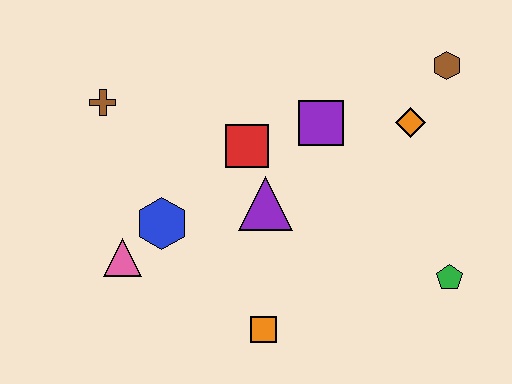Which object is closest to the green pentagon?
The orange diamond is closest to the green pentagon.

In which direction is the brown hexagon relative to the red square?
The brown hexagon is to the right of the red square.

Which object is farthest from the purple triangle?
The brown hexagon is farthest from the purple triangle.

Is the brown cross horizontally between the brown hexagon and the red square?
No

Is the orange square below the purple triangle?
Yes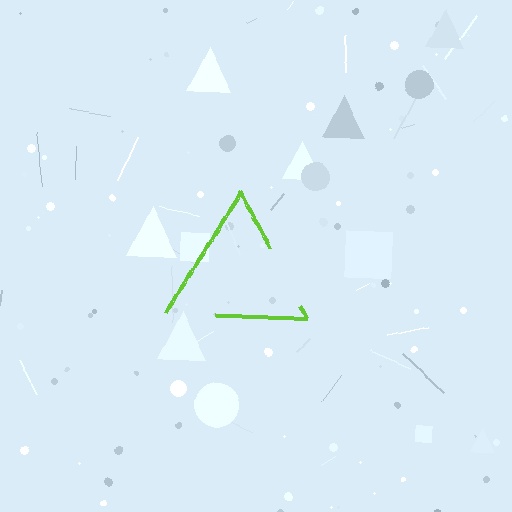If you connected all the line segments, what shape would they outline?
They would outline a triangle.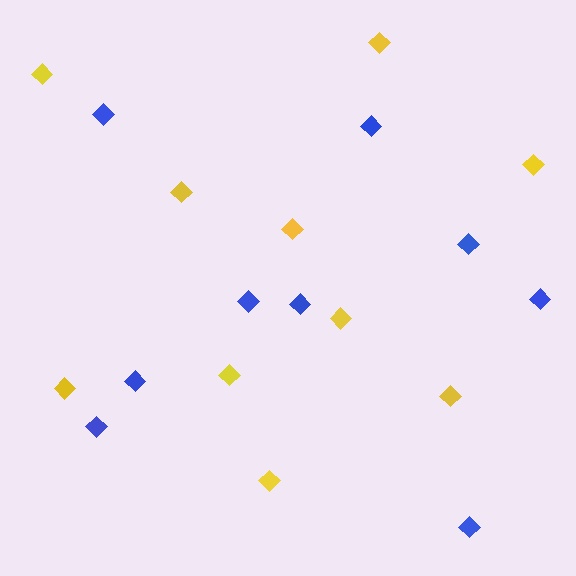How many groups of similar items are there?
There are 2 groups: one group of blue diamonds (9) and one group of yellow diamonds (10).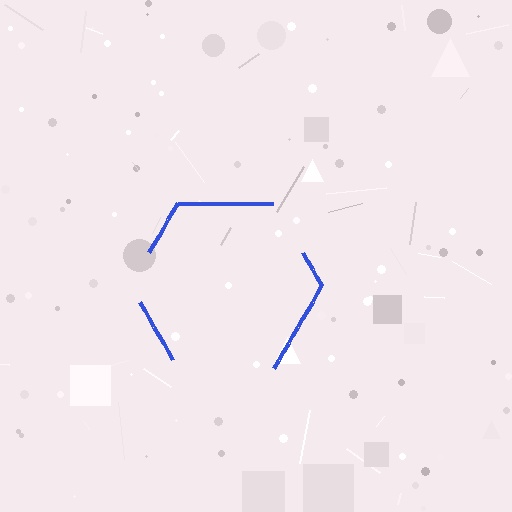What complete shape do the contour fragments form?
The contour fragments form a hexagon.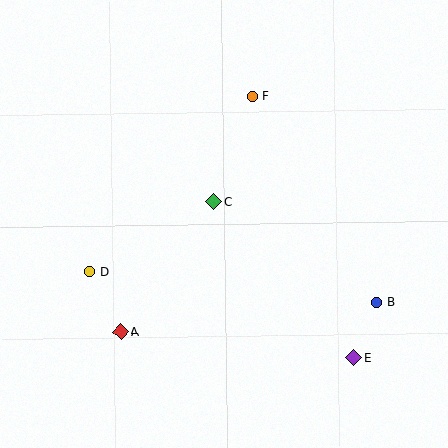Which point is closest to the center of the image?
Point C at (214, 202) is closest to the center.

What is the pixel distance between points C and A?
The distance between C and A is 160 pixels.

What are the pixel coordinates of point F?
Point F is at (253, 96).